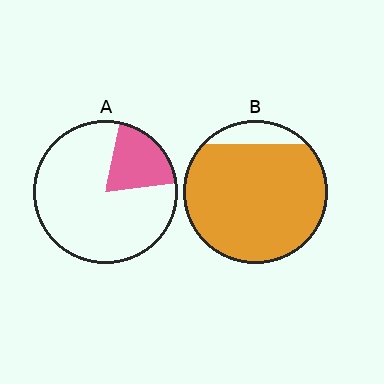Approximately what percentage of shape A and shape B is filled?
A is approximately 20% and B is approximately 90%.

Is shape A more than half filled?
No.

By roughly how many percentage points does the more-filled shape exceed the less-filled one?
By roughly 70 percentage points (B over A).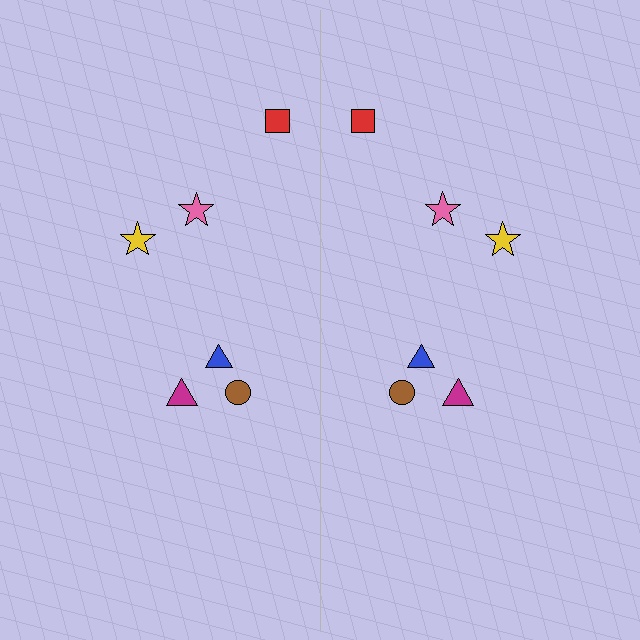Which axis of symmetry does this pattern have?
The pattern has a vertical axis of symmetry running through the center of the image.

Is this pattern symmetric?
Yes, this pattern has bilateral (reflection) symmetry.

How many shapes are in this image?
There are 12 shapes in this image.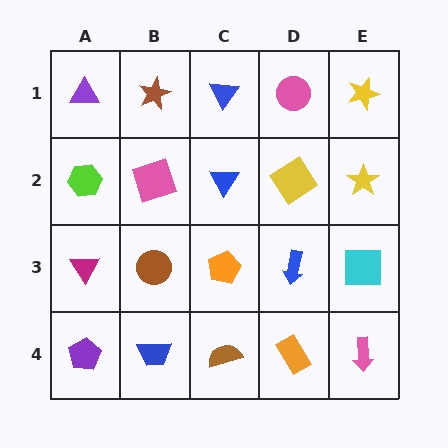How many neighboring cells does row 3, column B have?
4.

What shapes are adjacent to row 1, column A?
A lime hexagon (row 2, column A), a brown star (row 1, column B).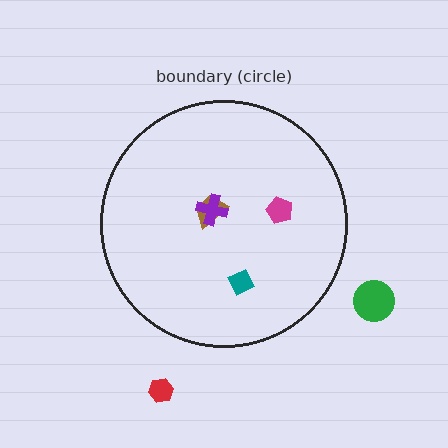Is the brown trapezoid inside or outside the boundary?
Inside.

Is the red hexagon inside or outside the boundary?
Outside.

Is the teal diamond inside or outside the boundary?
Inside.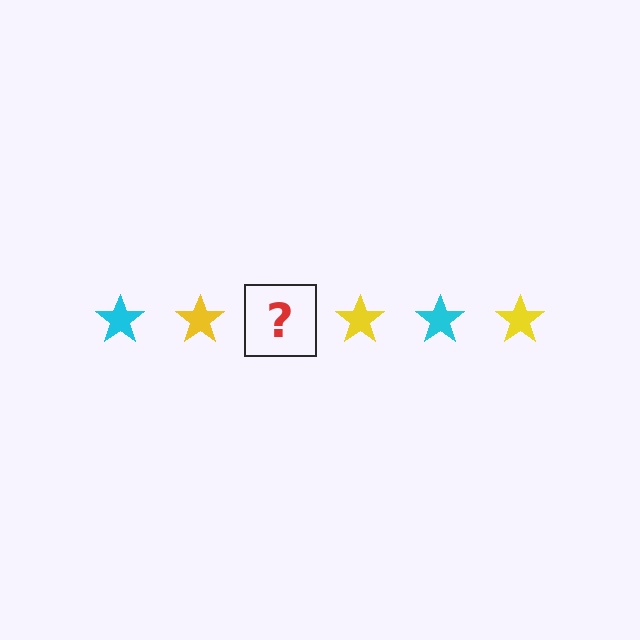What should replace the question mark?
The question mark should be replaced with a cyan star.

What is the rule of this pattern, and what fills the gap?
The rule is that the pattern cycles through cyan, yellow stars. The gap should be filled with a cyan star.